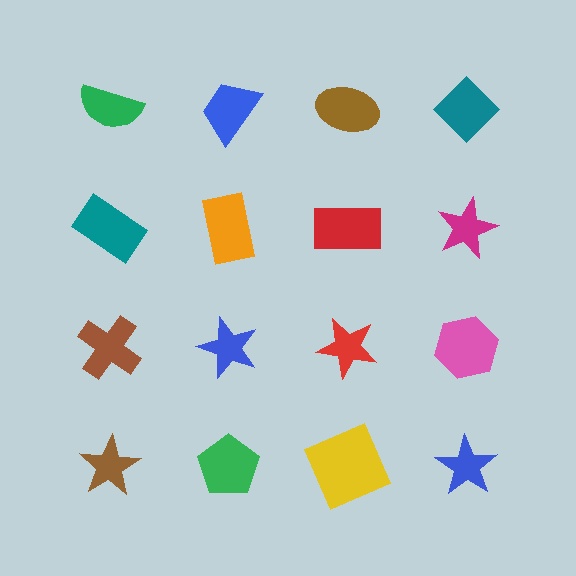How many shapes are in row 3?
4 shapes.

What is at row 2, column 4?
A magenta star.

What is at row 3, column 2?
A blue star.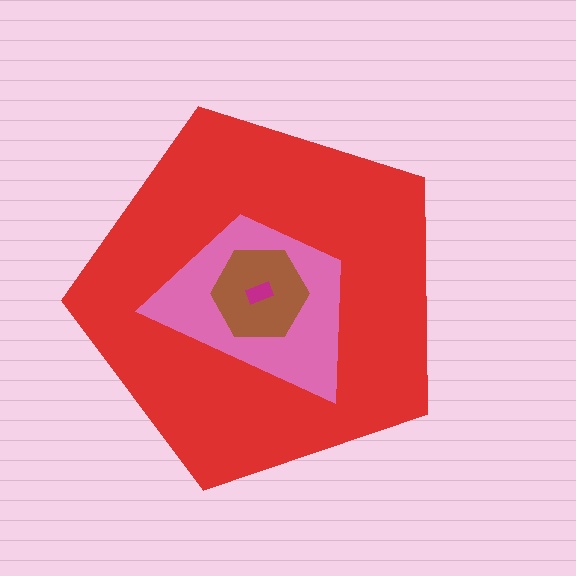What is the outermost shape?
The red pentagon.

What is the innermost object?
The magenta rectangle.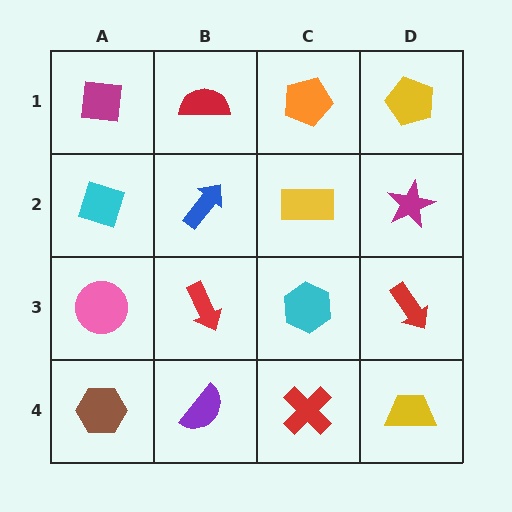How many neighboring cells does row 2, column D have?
3.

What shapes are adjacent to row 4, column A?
A pink circle (row 3, column A), a purple semicircle (row 4, column B).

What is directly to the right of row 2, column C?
A magenta star.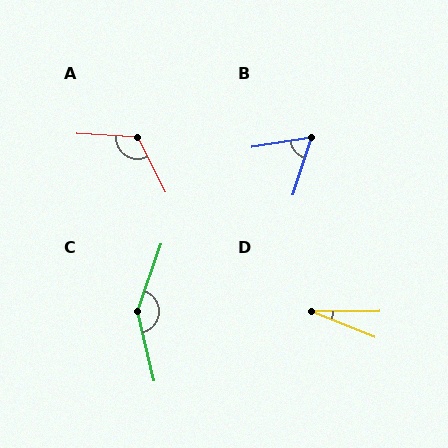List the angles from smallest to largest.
D (21°), B (64°), A (120°), C (148°).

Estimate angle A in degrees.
Approximately 120 degrees.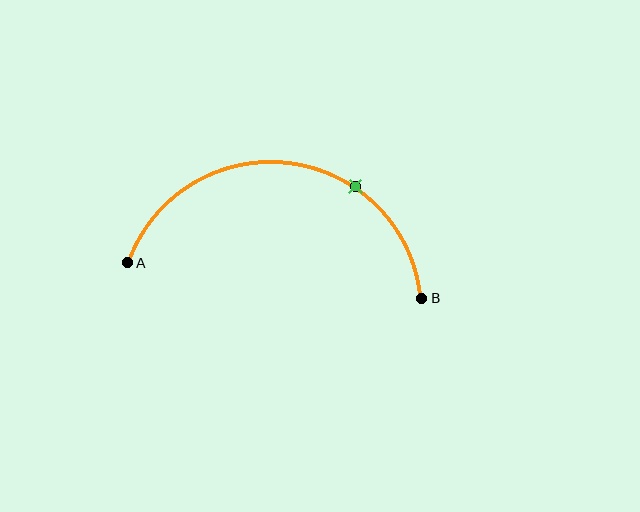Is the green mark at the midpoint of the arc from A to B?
No. The green mark lies on the arc but is closer to endpoint B. The arc midpoint would be at the point on the curve equidistant along the arc from both A and B.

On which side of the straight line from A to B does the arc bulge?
The arc bulges above the straight line connecting A and B.